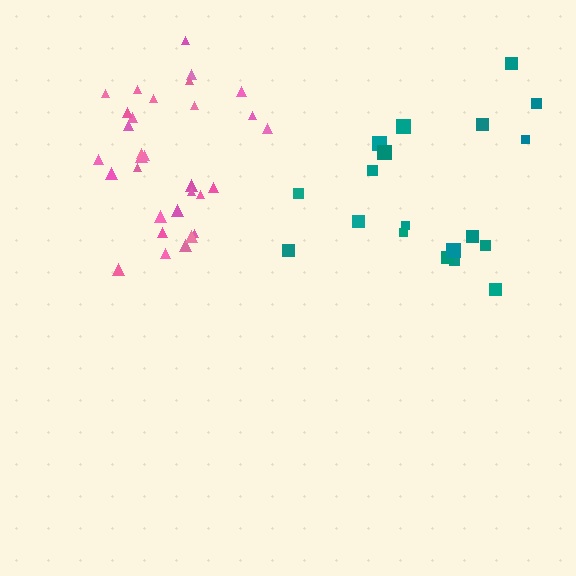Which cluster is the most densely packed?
Pink.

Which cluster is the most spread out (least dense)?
Teal.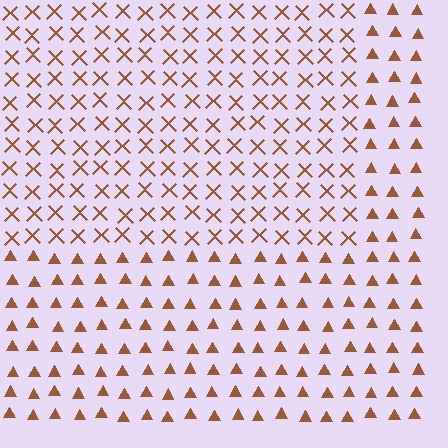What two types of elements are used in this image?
The image uses X marks inside the rectangle region and triangles outside it.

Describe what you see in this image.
The image is filled with small brown elements arranged in a uniform grid. A rectangle-shaped region contains X marks, while the surrounding area contains triangles. The boundary is defined purely by the change in element shape.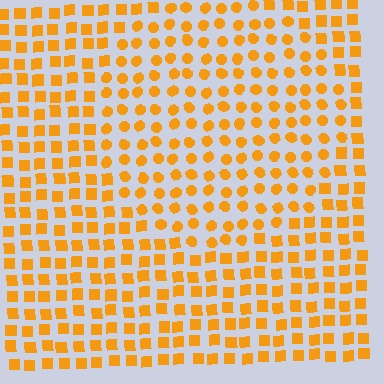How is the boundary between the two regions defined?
The boundary is defined by a change in element shape: circles inside vs. squares outside. All elements share the same color and spacing.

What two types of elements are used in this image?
The image uses circles inside the circle region and squares outside it.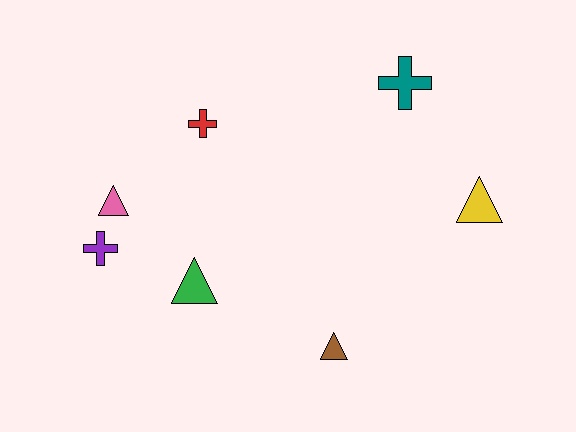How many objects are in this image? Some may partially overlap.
There are 7 objects.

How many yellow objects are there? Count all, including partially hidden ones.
There is 1 yellow object.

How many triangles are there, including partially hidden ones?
There are 4 triangles.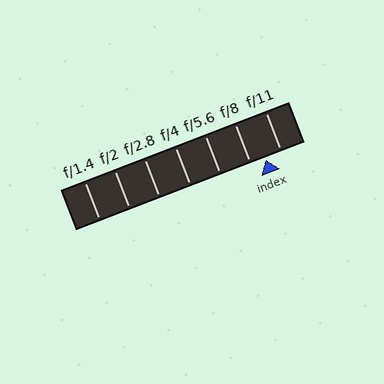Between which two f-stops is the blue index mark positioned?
The index mark is between f/8 and f/11.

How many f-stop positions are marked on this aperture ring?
There are 7 f-stop positions marked.